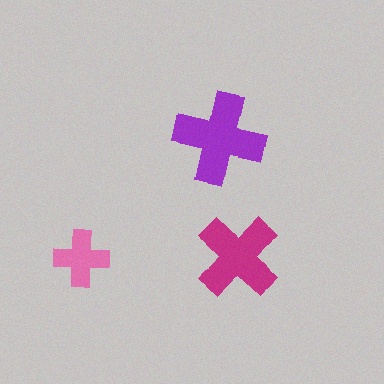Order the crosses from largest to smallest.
the purple one, the magenta one, the pink one.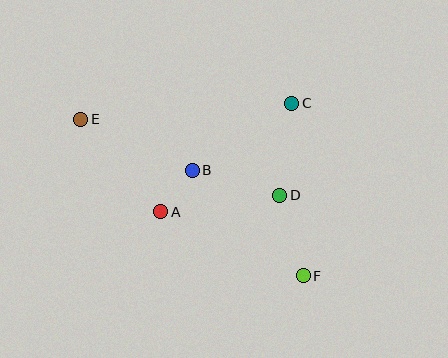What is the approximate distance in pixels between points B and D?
The distance between B and D is approximately 91 pixels.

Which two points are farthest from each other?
Points E and F are farthest from each other.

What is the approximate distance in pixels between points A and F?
The distance between A and F is approximately 156 pixels.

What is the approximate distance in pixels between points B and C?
The distance between B and C is approximately 120 pixels.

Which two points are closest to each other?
Points A and B are closest to each other.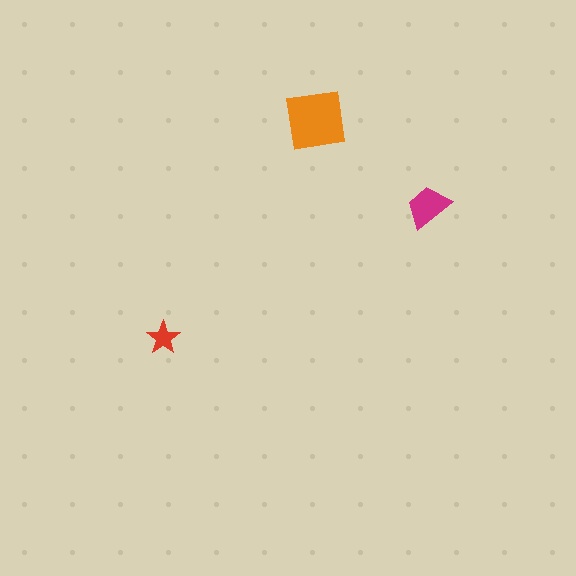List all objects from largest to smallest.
The orange square, the magenta trapezoid, the red star.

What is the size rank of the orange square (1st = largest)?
1st.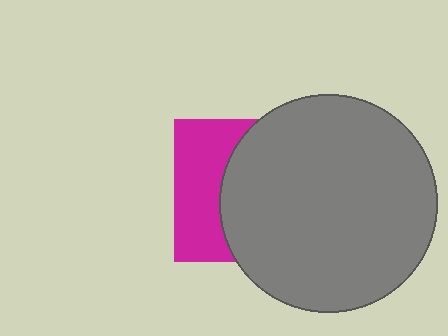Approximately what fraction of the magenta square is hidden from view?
Roughly 62% of the magenta square is hidden behind the gray circle.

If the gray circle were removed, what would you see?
You would see the complete magenta square.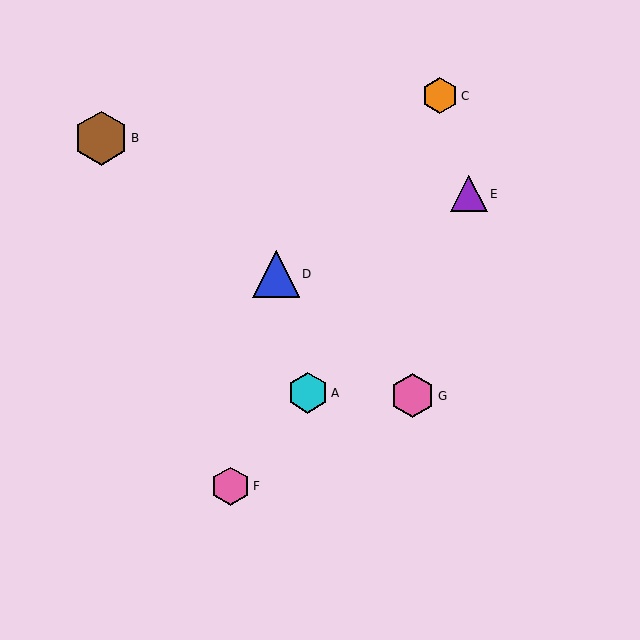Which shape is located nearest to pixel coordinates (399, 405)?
The pink hexagon (labeled G) at (413, 396) is nearest to that location.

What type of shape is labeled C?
Shape C is an orange hexagon.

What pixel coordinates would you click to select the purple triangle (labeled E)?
Click at (469, 194) to select the purple triangle E.